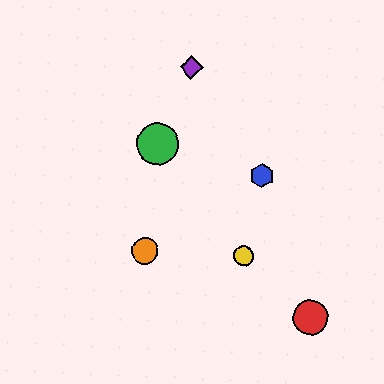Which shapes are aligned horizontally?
The yellow circle, the orange circle are aligned horizontally.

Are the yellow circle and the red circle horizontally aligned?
No, the yellow circle is at y≈256 and the red circle is at y≈318.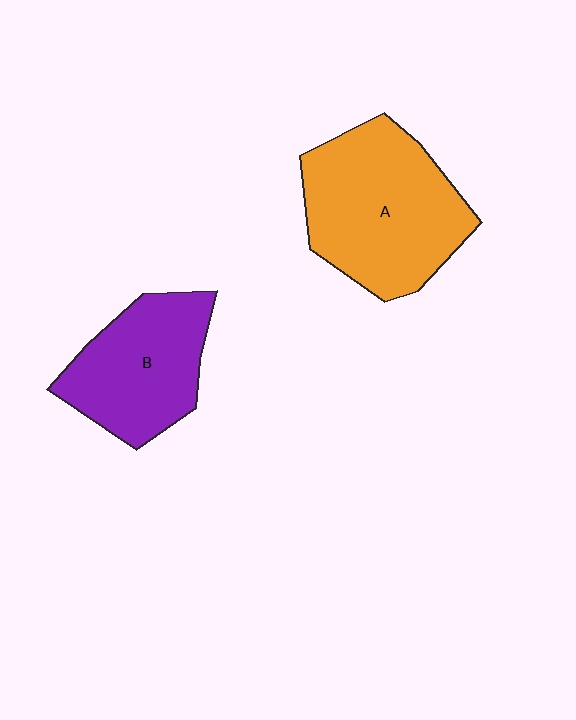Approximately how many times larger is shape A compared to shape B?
Approximately 1.3 times.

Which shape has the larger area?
Shape A (orange).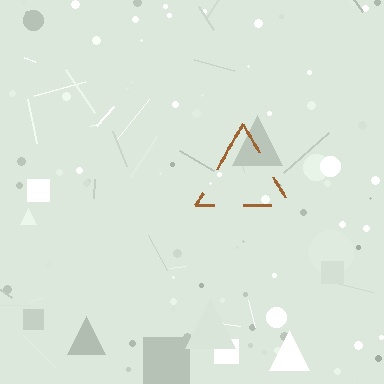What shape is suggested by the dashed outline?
The dashed outline suggests a triangle.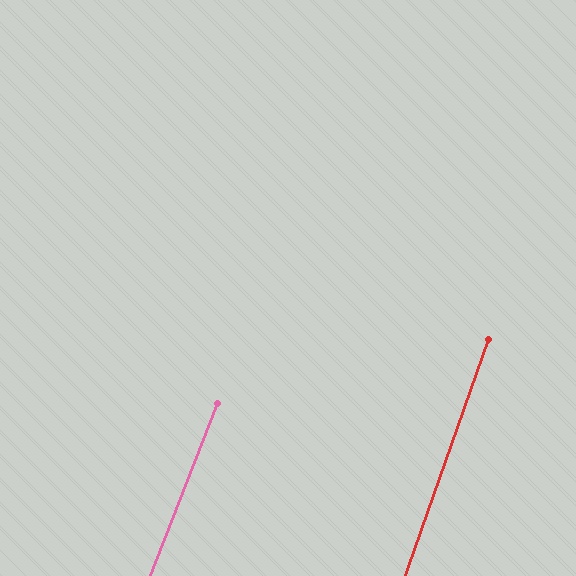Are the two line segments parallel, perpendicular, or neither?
Parallel — their directions differ by only 1.9°.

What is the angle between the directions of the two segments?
Approximately 2 degrees.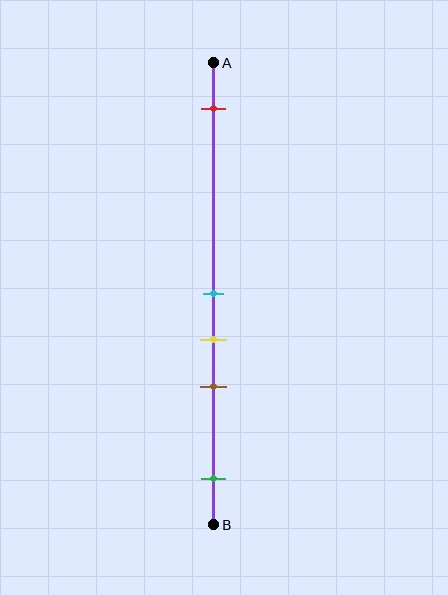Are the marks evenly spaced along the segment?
No, the marks are not evenly spaced.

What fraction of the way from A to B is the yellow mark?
The yellow mark is approximately 60% (0.6) of the way from A to B.